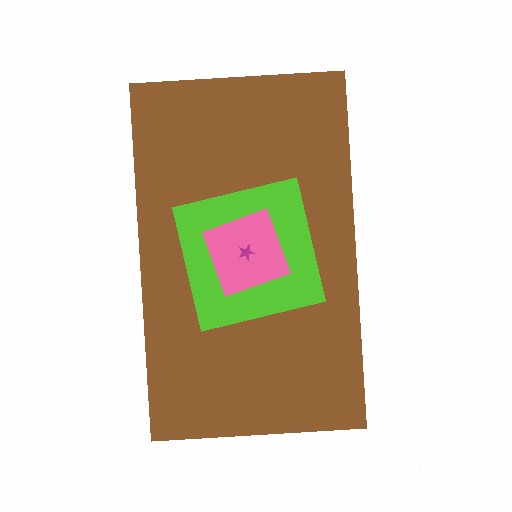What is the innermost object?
The magenta star.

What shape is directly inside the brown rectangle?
The lime square.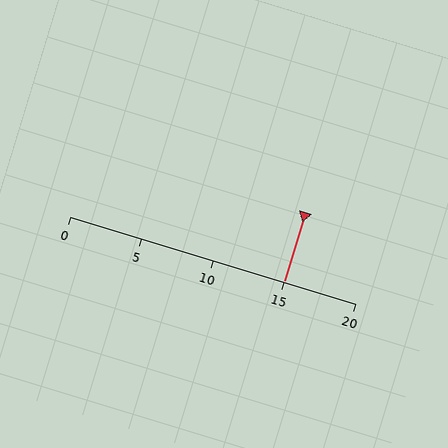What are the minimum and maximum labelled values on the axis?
The axis runs from 0 to 20.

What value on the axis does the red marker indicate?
The marker indicates approximately 15.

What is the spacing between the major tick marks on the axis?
The major ticks are spaced 5 apart.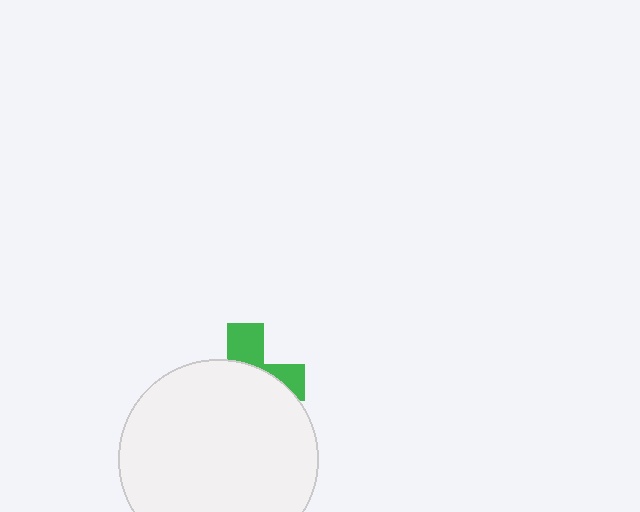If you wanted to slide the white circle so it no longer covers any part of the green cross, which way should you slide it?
Slide it down — that is the most direct way to separate the two shapes.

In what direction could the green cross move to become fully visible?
The green cross could move up. That would shift it out from behind the white circle entirely.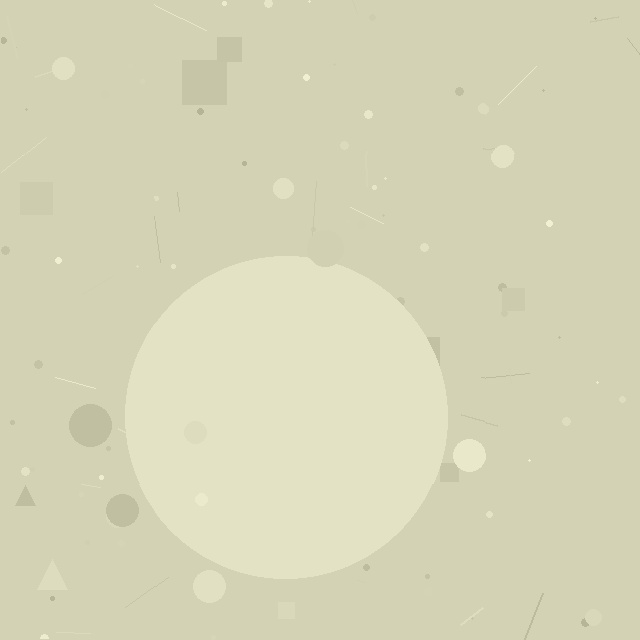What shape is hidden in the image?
A circle is hidden in the image.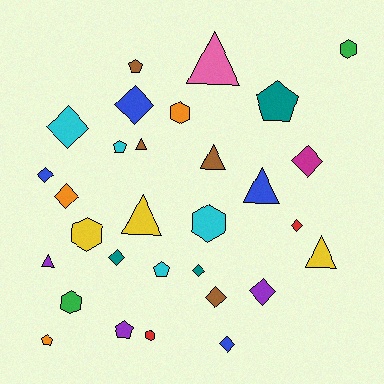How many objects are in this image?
There are 30 objects.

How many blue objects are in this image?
There are 4 blue objects.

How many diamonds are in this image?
There are 11 diamonds.